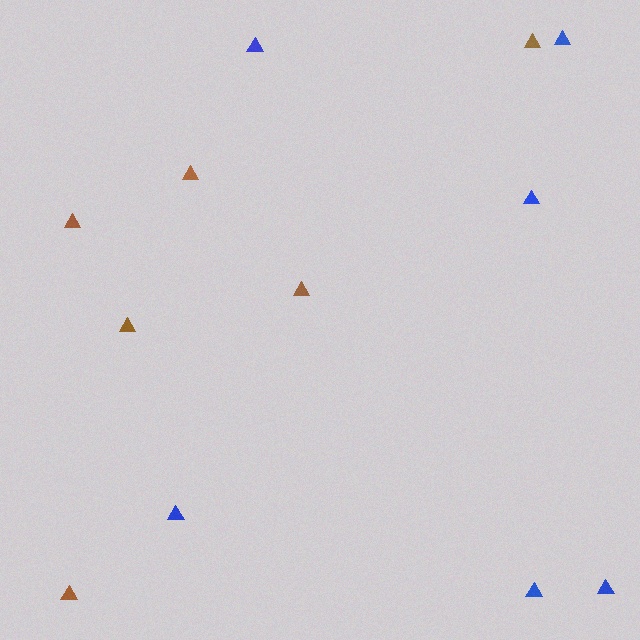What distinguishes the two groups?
There are 2 groups: one group of brown triangles (6) and one group of blue triangles (6).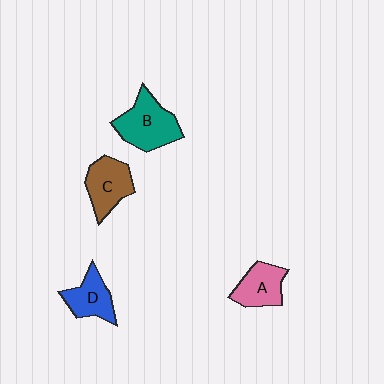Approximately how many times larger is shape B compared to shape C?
Approximately 1.2 times.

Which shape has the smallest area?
Shape D (blue).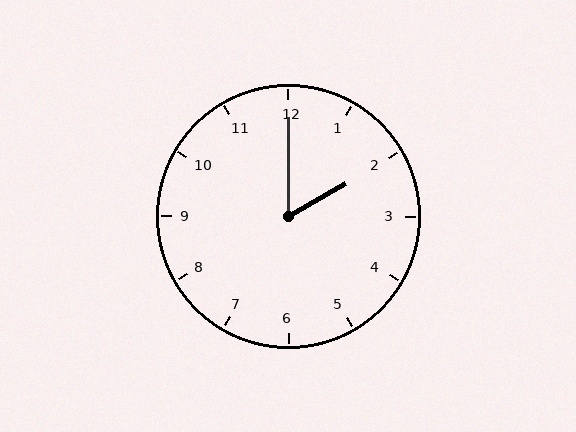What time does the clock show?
2:00.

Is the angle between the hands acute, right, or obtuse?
It is acute.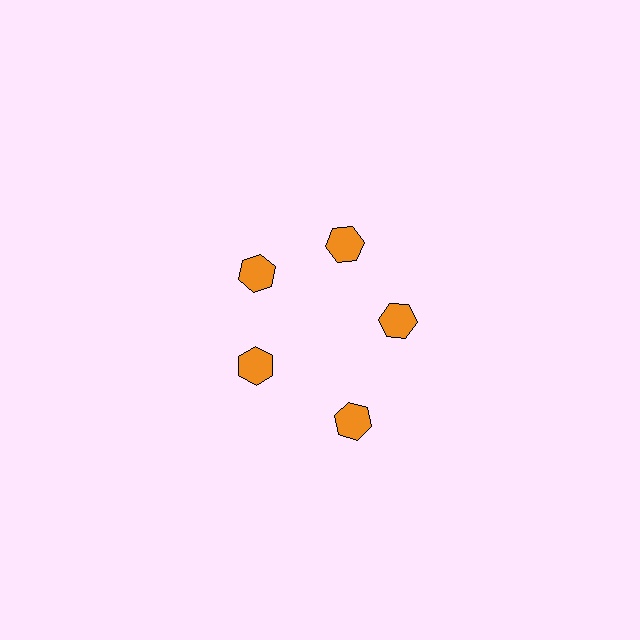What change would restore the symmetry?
The symmetry would be restored by moving it inward, back onto the ring so that all 5 hexagons sit at equal angles and equal distance from the center.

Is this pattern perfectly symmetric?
No. The 5 orange hexagons are arranged in a ring, but one element near the 5 o'clock position is pushed outward from the center, breaking the 5-fold rotational symmetry.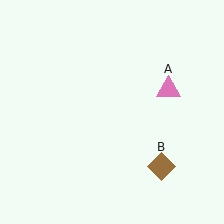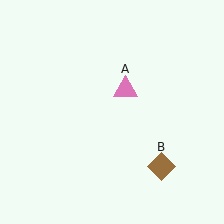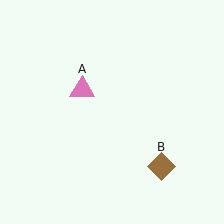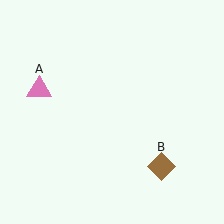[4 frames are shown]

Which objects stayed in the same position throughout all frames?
Brown diamond (object B) remained stationary.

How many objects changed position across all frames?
1 object changed position: pink triangle (object A).